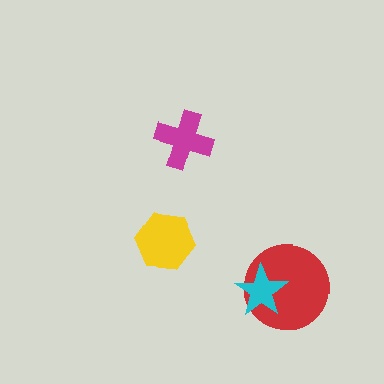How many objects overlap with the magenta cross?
0 objects overlap with the magenta cross.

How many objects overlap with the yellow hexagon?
0 objects overlap with the yellow hexagon.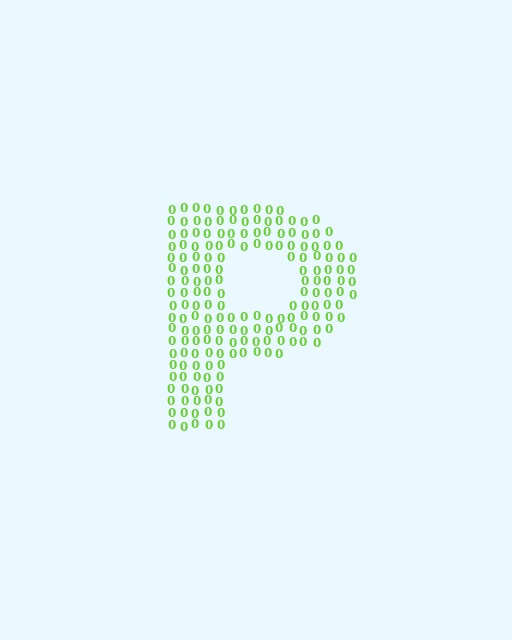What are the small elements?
The small elements are digit 0's.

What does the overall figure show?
The overall figure shows the letter P.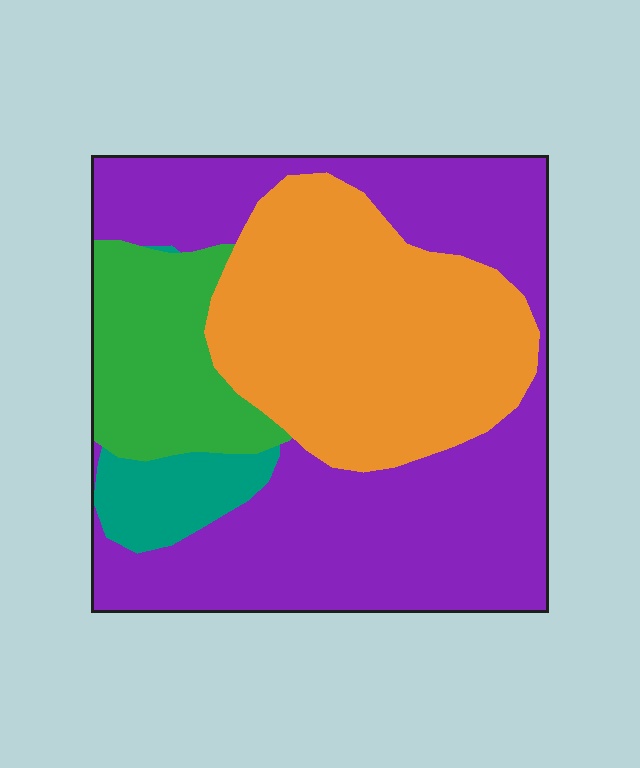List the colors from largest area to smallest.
From largest to smallest: purple, orange, green, teal.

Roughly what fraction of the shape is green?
Green covers about 15% of the shape.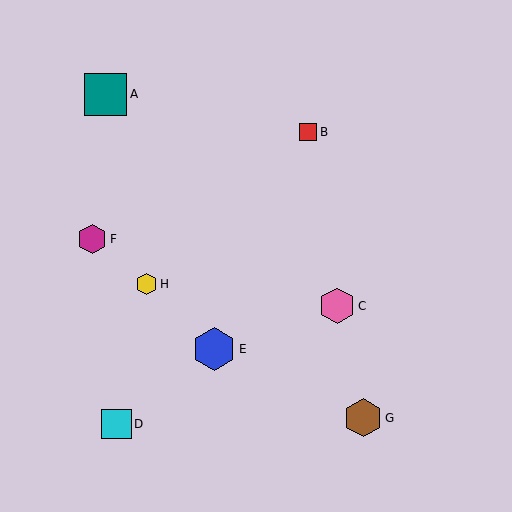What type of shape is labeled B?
Shape B is a red square.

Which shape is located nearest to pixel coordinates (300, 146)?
The red square (labeled B) at (308, 132) is nearest to that location.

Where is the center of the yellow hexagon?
The center of the yellow hexagon is at (146, 284).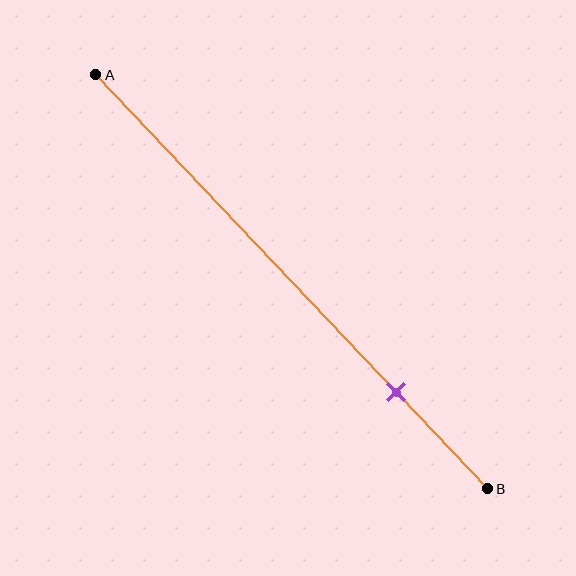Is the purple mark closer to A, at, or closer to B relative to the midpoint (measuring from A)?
The purple mark is closer to point B than the midpoint of segment AB.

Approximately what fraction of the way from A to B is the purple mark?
The purple mark is approximately 75% of the way from A to B.